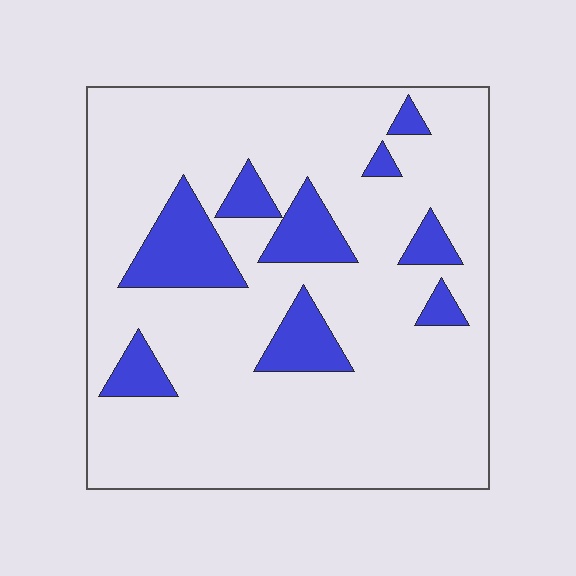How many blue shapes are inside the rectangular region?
9.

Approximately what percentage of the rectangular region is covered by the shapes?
Approximately 15%.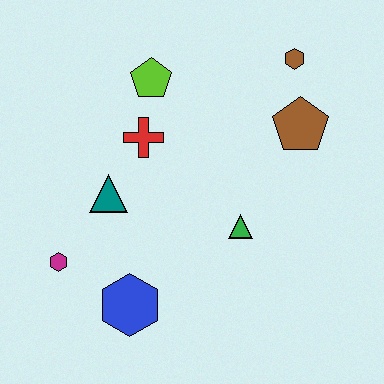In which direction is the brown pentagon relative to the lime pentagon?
The brown pentagon is to the right of the lime pentagon.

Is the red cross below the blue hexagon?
No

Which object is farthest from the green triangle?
The magenta hexagon is farthest from the green triangle.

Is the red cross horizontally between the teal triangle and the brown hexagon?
Yes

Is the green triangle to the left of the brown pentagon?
Yes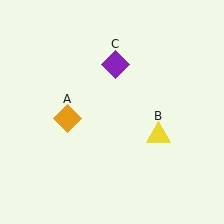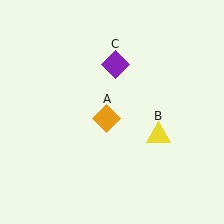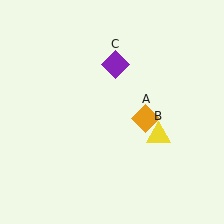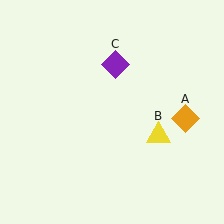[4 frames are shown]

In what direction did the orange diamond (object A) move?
The orange diamond (object A) moved right.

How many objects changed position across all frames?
1 object changed position: orange diamond (object A).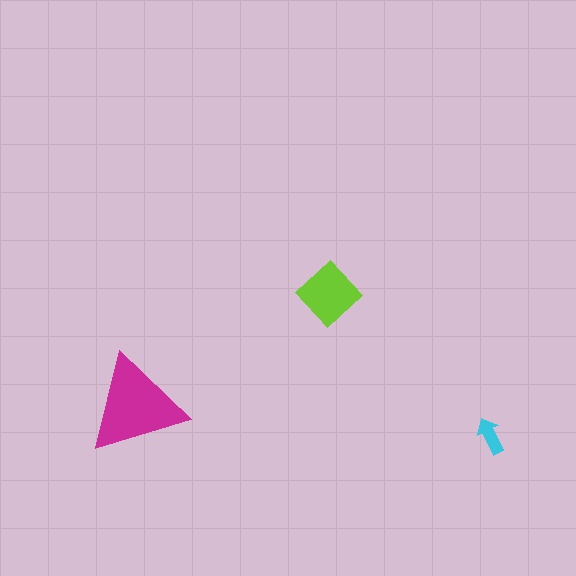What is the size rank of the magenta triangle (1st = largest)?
1st.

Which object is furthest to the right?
The cyan arrow is rightmost.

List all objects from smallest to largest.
The cyan arrow, the lime diamond, the magenta triangle.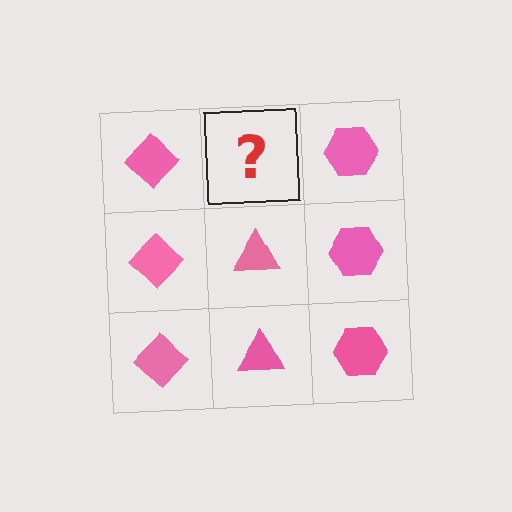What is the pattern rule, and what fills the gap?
The rule is that each column has a consistent shape. The gap should be filled with a pink triangle.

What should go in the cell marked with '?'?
The missing cell should contain a pink triangle.